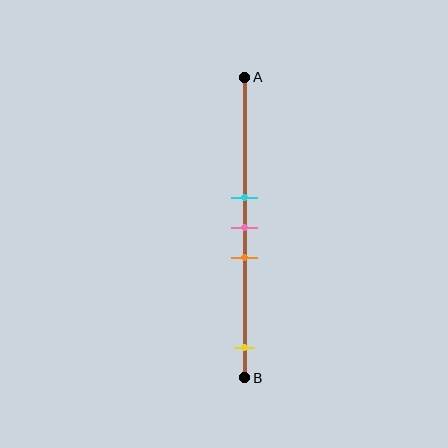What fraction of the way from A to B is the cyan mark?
The cyan mark is approximately 40% (0.4) of the way from A to B.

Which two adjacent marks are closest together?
The cyan and pink marks are the closest adjacent pair.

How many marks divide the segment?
There are 4 marks dividing the segment.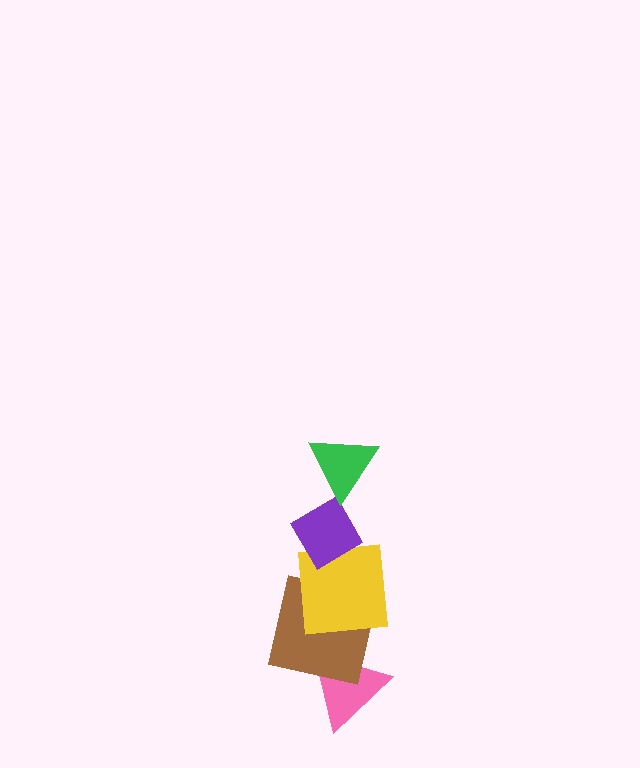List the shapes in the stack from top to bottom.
From top to bottom: the green triangle, the purple diamond, the yellow square, the brown square, the pink triangle.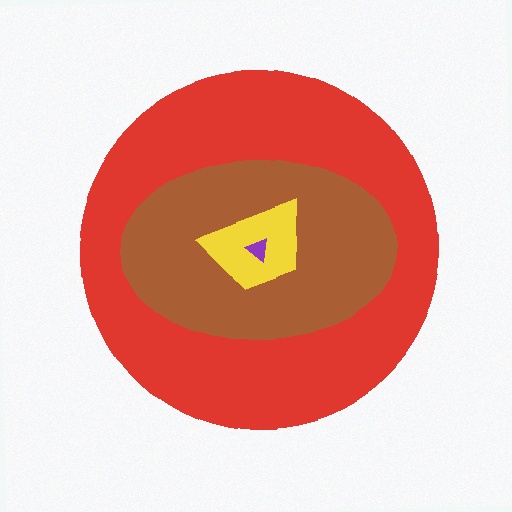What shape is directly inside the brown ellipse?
The yellow trapezoid.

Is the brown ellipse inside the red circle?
Yes.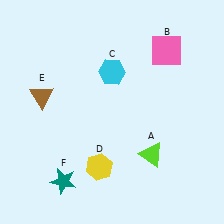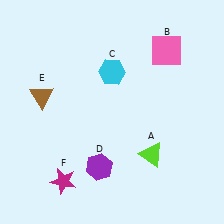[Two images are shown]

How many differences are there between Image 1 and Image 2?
There are 2 differences between the two images.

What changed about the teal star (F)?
In Image 1, F is teal. In Image 2, it changed to magenta.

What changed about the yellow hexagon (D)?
In Image 1, D is yellow. In Image 2, it changed to purple.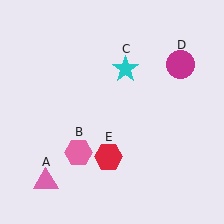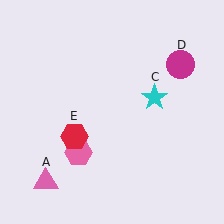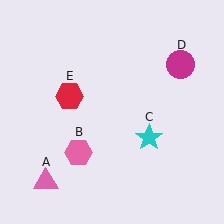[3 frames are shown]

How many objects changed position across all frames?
2 objects changed position: cyan star (object C), red hexagon (object E).